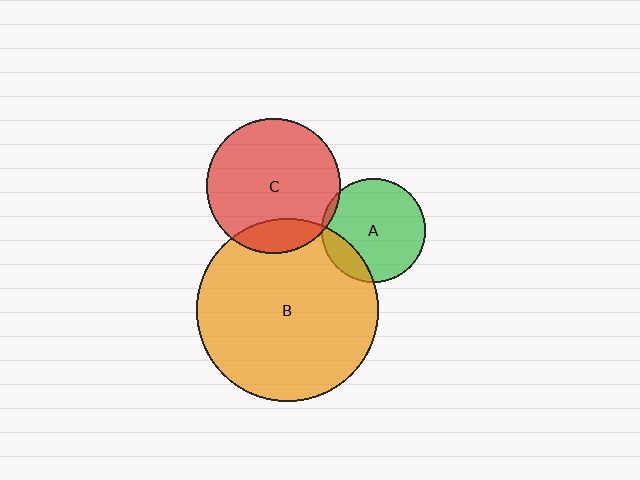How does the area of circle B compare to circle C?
Approximately 1.8 times.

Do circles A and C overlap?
Yes.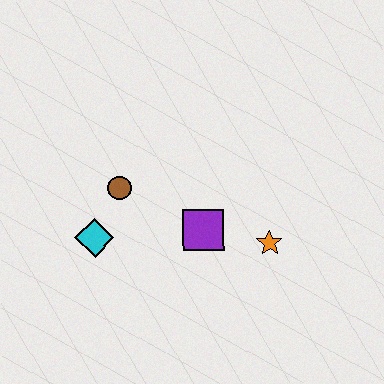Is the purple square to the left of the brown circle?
No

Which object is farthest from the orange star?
The cyan diamond is farthest from the orange star.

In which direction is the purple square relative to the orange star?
The purple square is to the left of the orange star.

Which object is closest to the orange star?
The purple square is closest to the orange star.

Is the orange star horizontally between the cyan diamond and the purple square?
No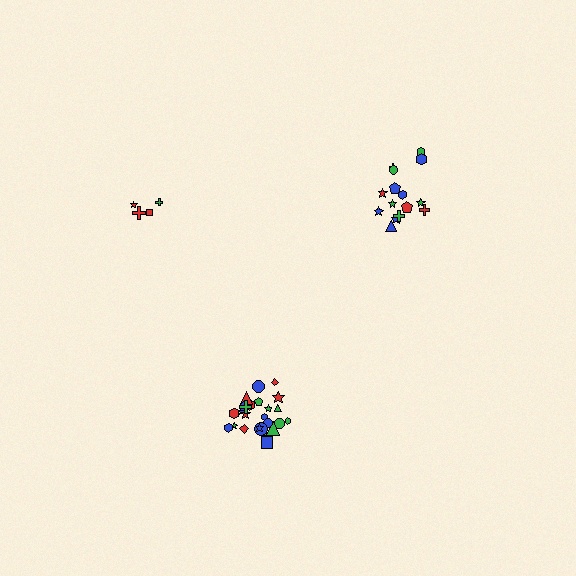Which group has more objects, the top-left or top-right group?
The top-right group.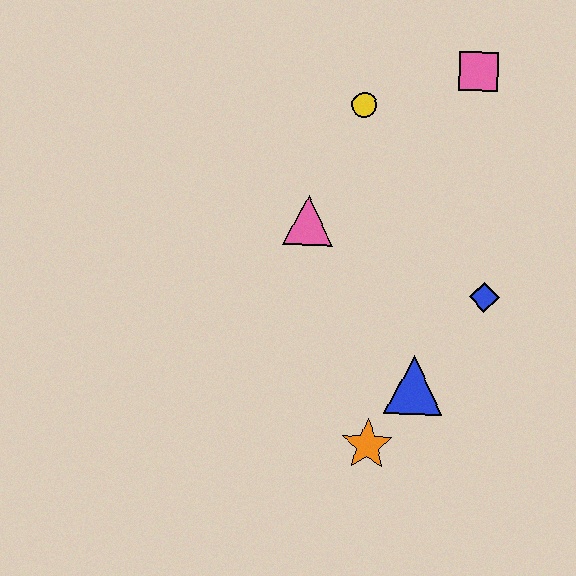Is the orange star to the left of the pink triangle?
No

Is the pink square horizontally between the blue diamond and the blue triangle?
Yes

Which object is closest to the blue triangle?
The orange star is closest to the blue triangle.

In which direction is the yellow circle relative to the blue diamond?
The yellow circle is above the blue diamond.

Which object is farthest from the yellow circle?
The orange star is farthest from the yellow circle.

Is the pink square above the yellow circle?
Yes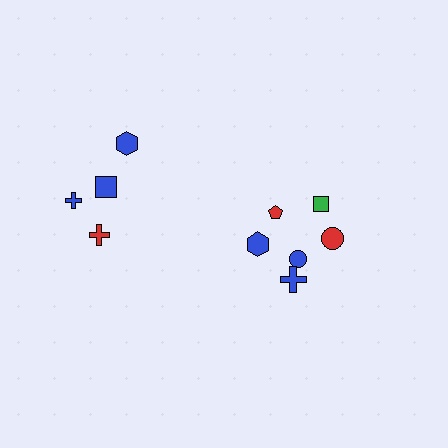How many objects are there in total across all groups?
There are 10 objects.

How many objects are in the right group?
There are 6 objects.